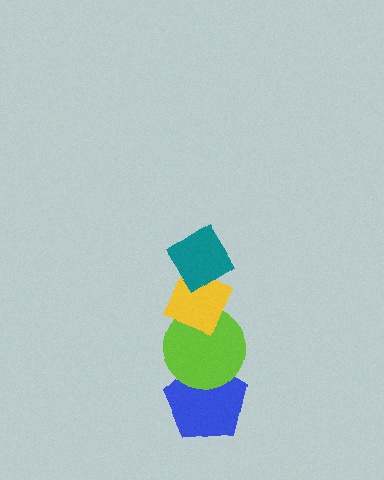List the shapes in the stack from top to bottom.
From top to bottom: the teal diamond, the yellow diamond, the lime circle, the blue pentagon.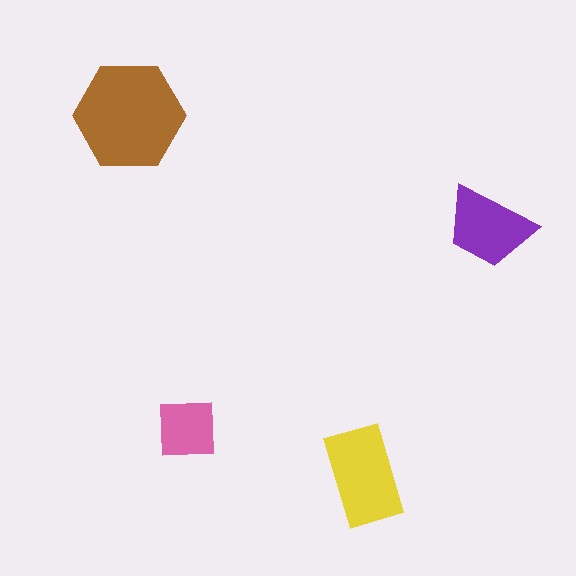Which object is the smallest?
The pink square.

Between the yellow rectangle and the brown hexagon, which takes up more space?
The brown hexagon.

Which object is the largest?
The brown hexagon.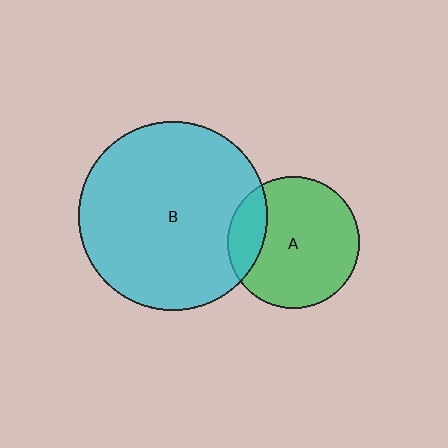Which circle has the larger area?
Circle B (cyan).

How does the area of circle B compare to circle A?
Approximately 2.1 times.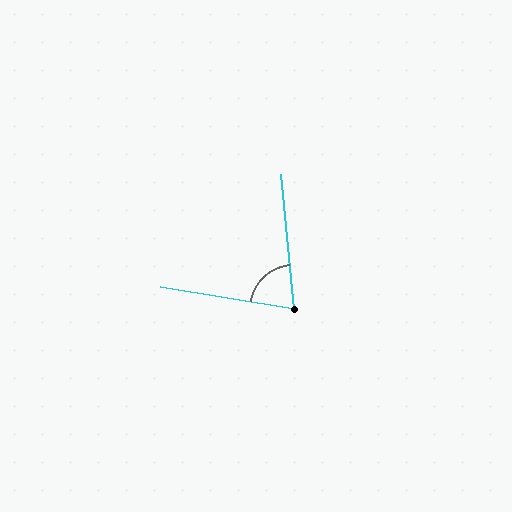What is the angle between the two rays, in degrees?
Approximately 75 degrees.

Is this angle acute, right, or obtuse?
It is acute.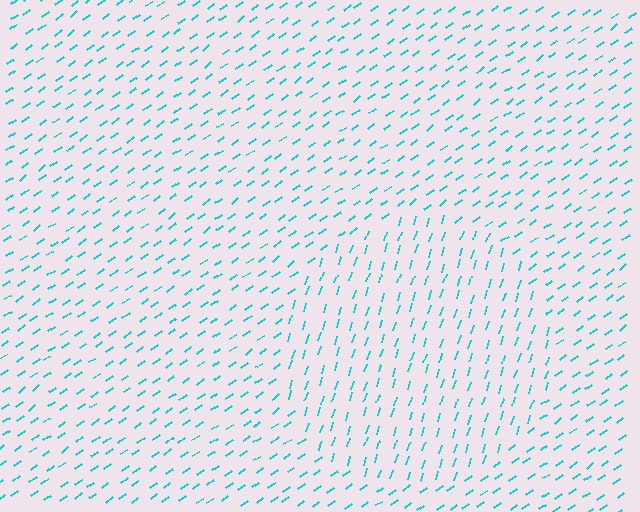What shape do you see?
I see a circle.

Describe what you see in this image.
The image is filled with small cyan line segments. A circle region in the image has lines oriented differently from the surrounding lines, creating a visible texture boundary.